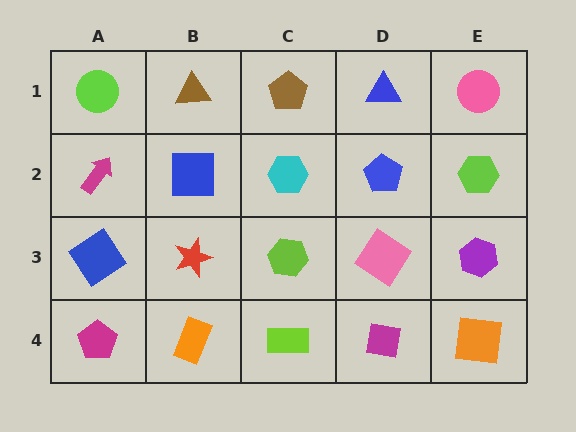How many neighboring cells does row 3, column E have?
3.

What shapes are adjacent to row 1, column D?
A blue pentagon (row 2, column D), a brown pentagon (row 1, column C), a pink circle (row 1, column E).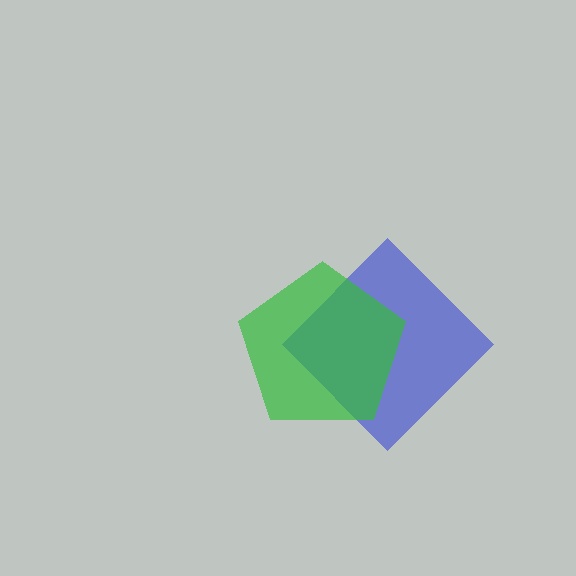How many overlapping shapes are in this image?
There are 2 overlapping shapes in the image.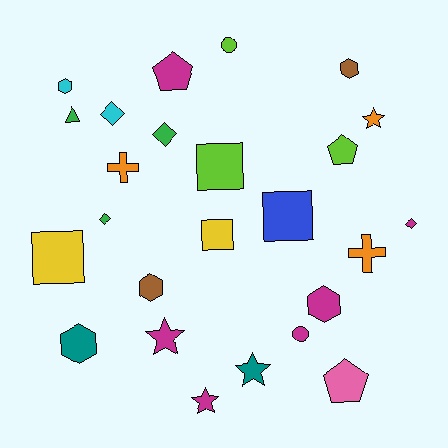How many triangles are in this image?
There is 1 triangle.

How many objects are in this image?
There are 25 objects.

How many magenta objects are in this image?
There are 6 magenta objects.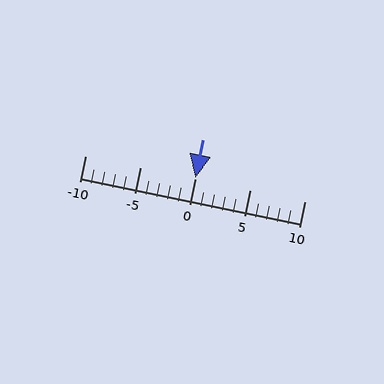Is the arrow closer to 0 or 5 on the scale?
The arrow is closer to 0.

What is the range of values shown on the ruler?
The ruler shows values from -10 to 10.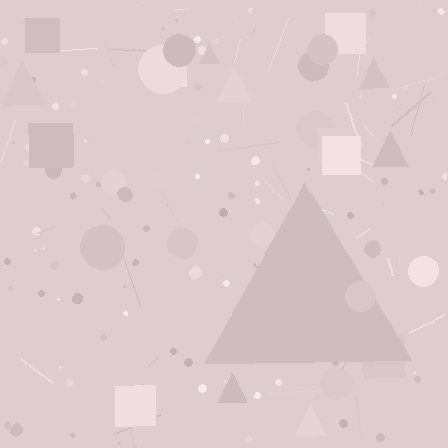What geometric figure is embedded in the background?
A triangle is embedded in the background.